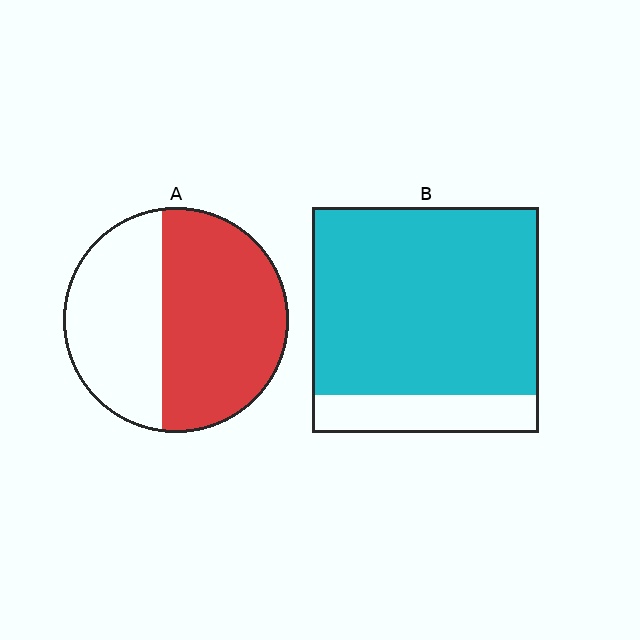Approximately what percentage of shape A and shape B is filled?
A is approximately 60% and B is approximately 85%.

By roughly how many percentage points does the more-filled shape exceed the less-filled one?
By roughly 25 percentage points (B over A).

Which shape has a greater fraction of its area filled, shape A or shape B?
Shape B.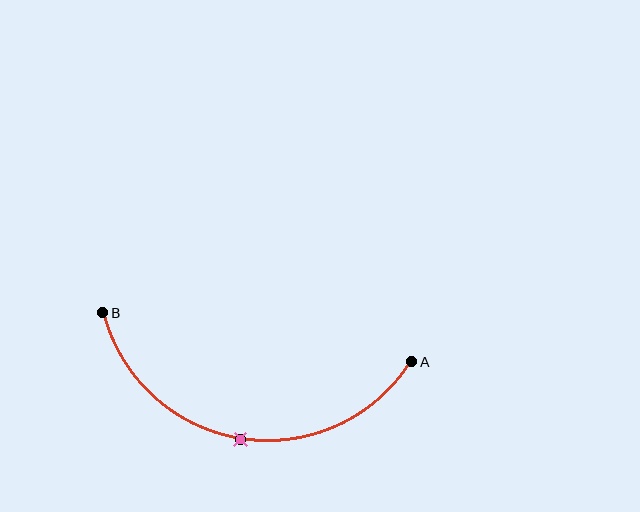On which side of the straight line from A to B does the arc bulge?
The arc bulges below the straight line connecting A and B.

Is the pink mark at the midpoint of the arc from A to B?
Yes. The pink mark lies on the arc at equal arc-length from both A and B — it is the arc midpoint.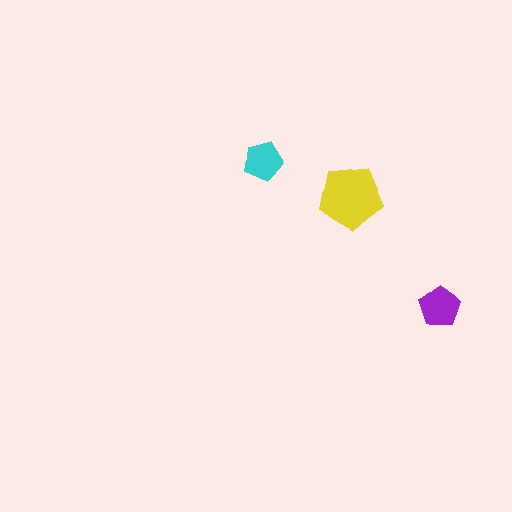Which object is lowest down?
The purple pentagon is bottommost.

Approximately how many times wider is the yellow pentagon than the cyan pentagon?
About 1.5 times wider.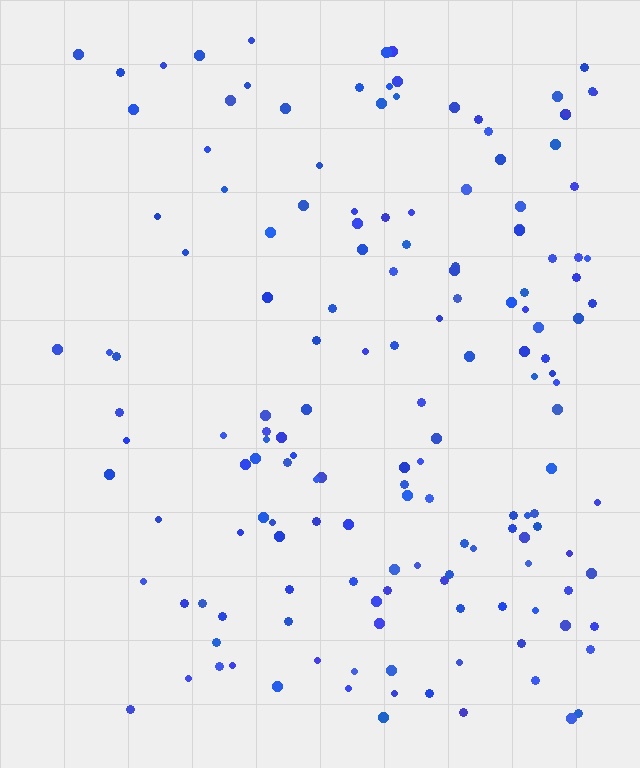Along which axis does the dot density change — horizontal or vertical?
Horizontal.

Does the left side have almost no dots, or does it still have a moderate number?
Still a moderate number, just noticeably fewer than the right.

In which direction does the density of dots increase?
From left to right, with the right side densest.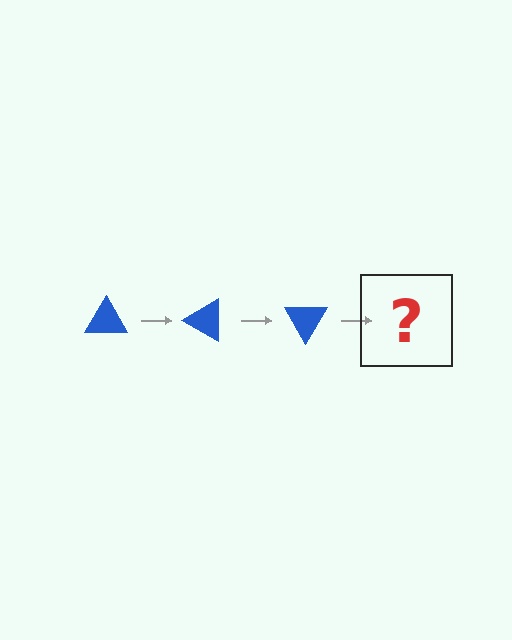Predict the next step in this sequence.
The next step is a blue triangle rotated 90 degrees.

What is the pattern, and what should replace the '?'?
The pattern is that the triangle rotates 30 degrees each step. The '?' should be a blue triangle rotated 90 degrees.